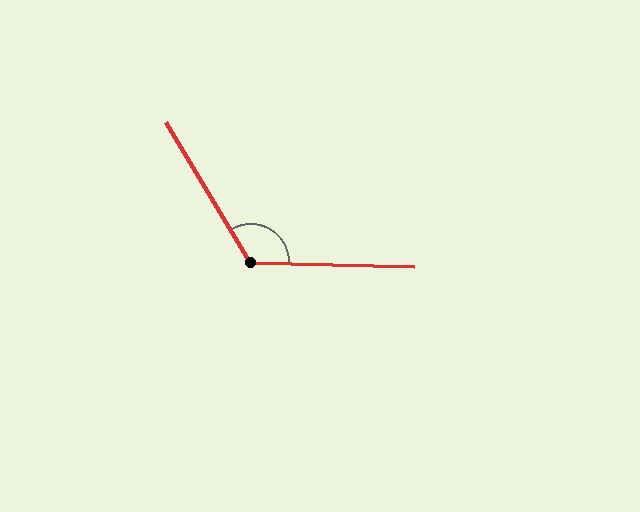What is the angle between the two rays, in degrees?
Approximately 122 degrees.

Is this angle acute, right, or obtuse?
It is obtuse.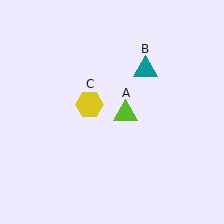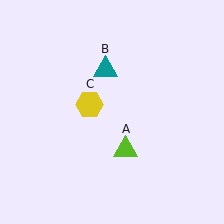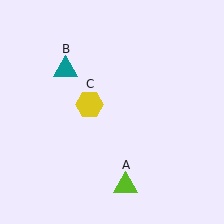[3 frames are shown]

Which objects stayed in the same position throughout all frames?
Yellow hexagon (object C) remained stationary.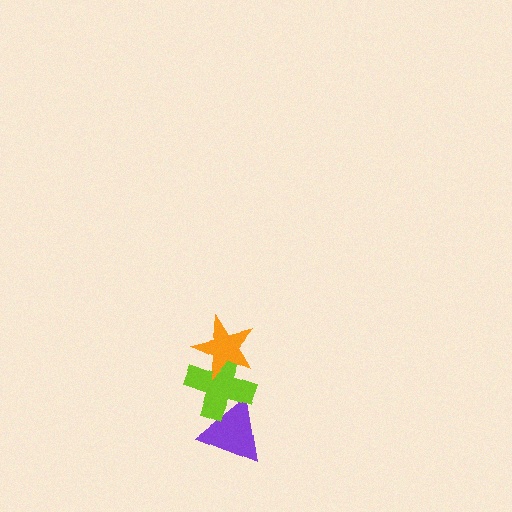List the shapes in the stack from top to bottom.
From top to bottom: the orange star, the lime cross, the purple triangle.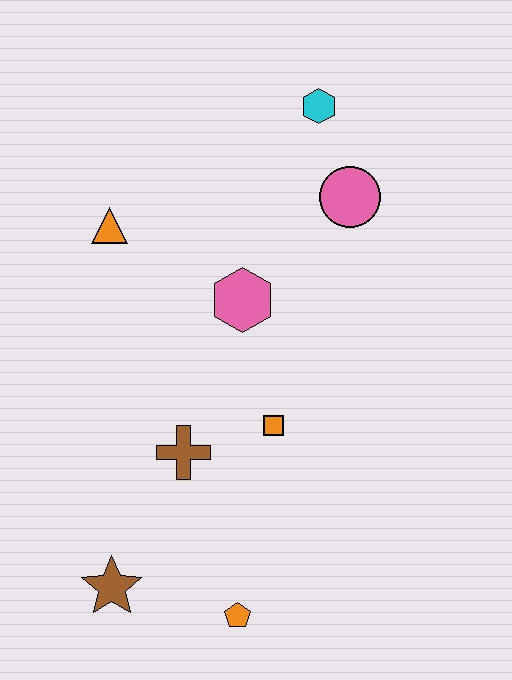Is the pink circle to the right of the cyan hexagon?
Yes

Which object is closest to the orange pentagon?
The brown star is closest to the orange pentagon.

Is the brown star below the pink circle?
Yes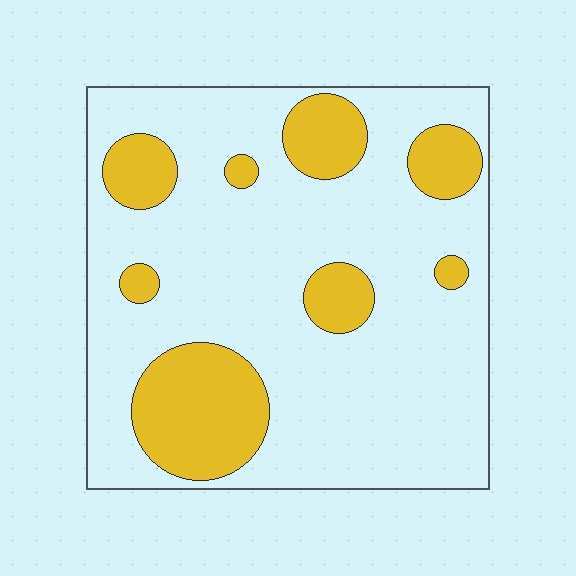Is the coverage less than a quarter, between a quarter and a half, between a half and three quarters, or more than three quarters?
Less than a quarter.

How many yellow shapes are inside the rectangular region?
8.